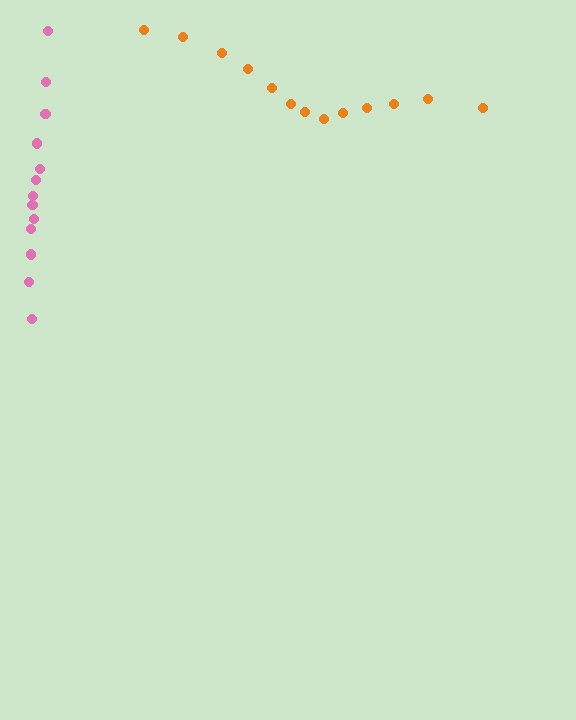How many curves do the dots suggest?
There are 2 distinct paths.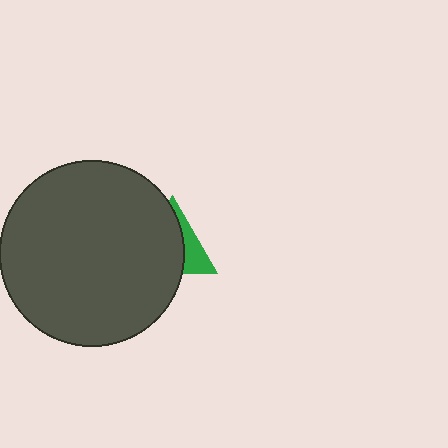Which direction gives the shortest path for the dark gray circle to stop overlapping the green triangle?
Moving left gives the shortest separation.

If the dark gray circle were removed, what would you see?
You would see the complete green triangle.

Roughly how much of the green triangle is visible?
A small part of it is visible (roughly 33%).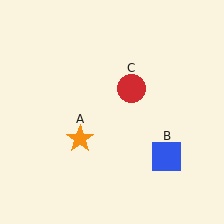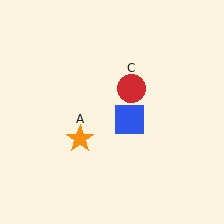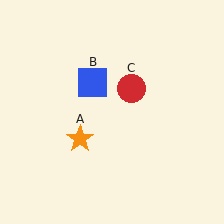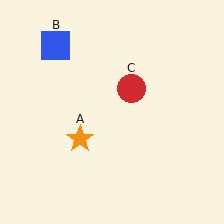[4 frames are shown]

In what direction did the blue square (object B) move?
The blue square (object B) moved up and to the left.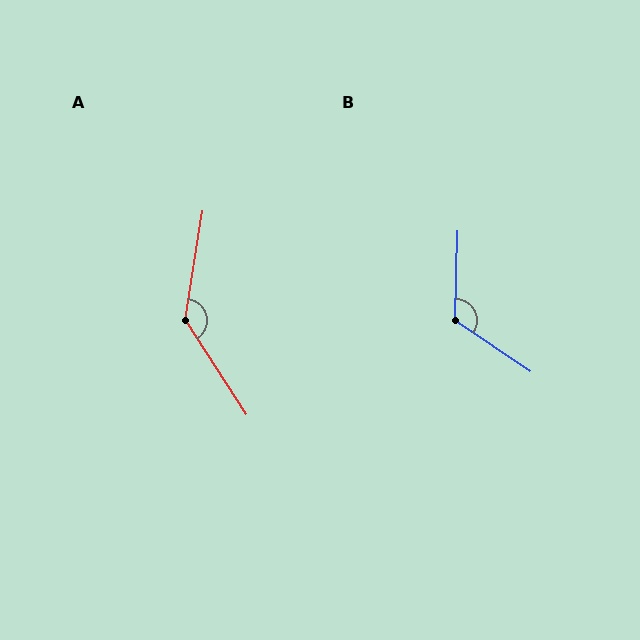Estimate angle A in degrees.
Approximately 138 degrees.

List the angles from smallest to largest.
B (123°), A (138°).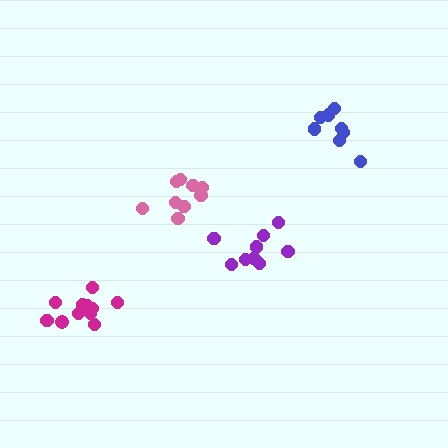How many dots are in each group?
Group 1: 9 dots, Group 2: 11 dots, Group 3: 8 dots, Group 4: 9 dots (37 total).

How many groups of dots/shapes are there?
There are 4 groups.